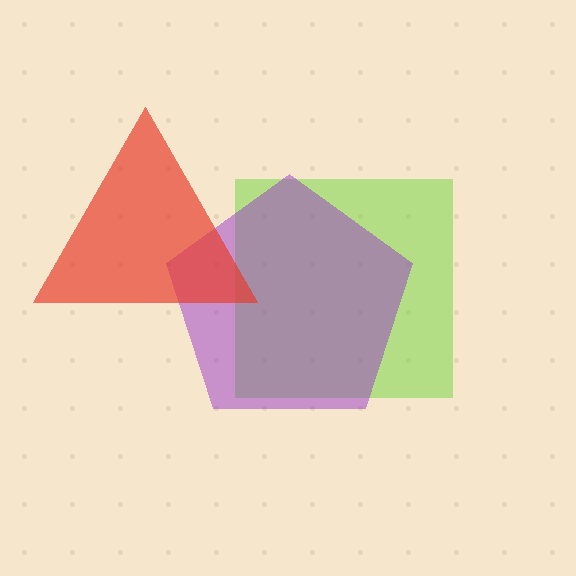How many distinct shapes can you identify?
There are 3 distinct shapes: a lime square, a purple pentagon, a red triangle.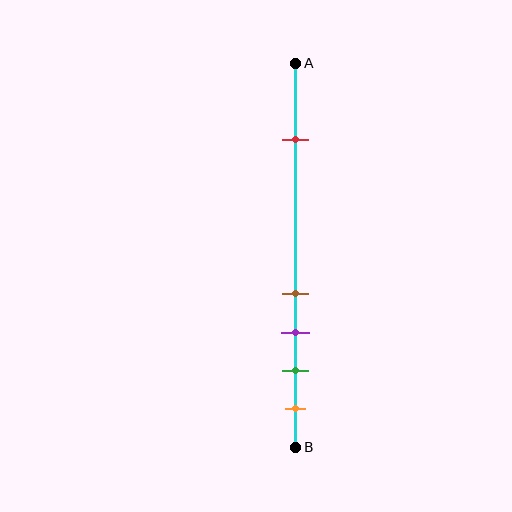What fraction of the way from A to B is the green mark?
The green mark is approximately 80% (0.8) of the way from A to B.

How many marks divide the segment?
There are 5 marks dividing the segment.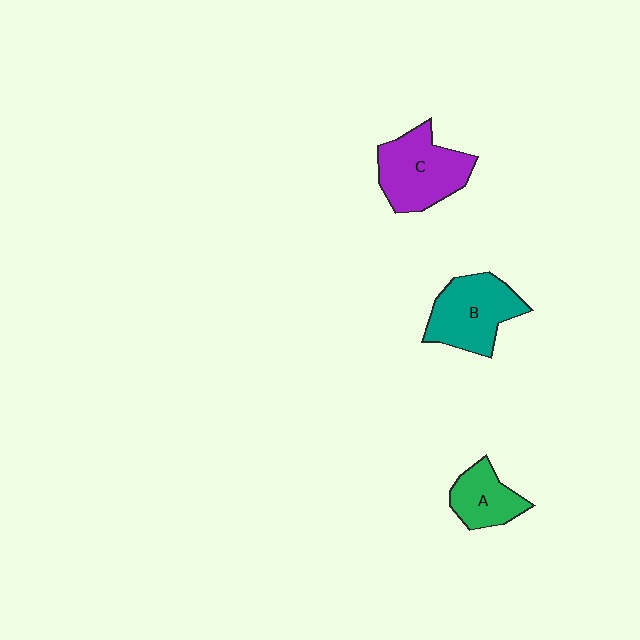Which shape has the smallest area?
Shape A (green).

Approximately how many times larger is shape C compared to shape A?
Approximately 1.6 times.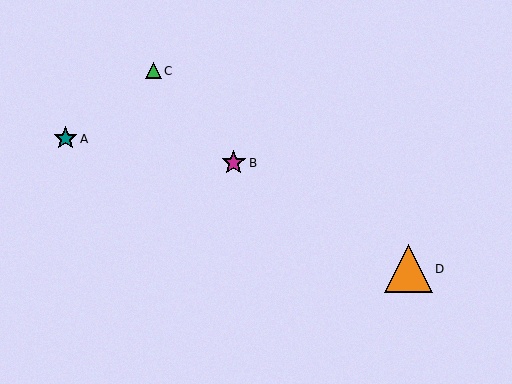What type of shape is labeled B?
Shape B is a magenta star.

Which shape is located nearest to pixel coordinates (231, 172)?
The magenta star (labeled B) at (234, 163) is nearest to that location.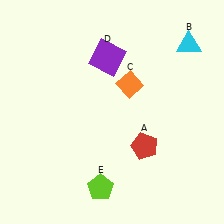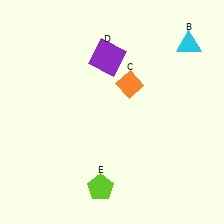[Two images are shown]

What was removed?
The red pentagon (A) was removed in Image 2.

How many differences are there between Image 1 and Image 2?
There is 1 difference between the two images.